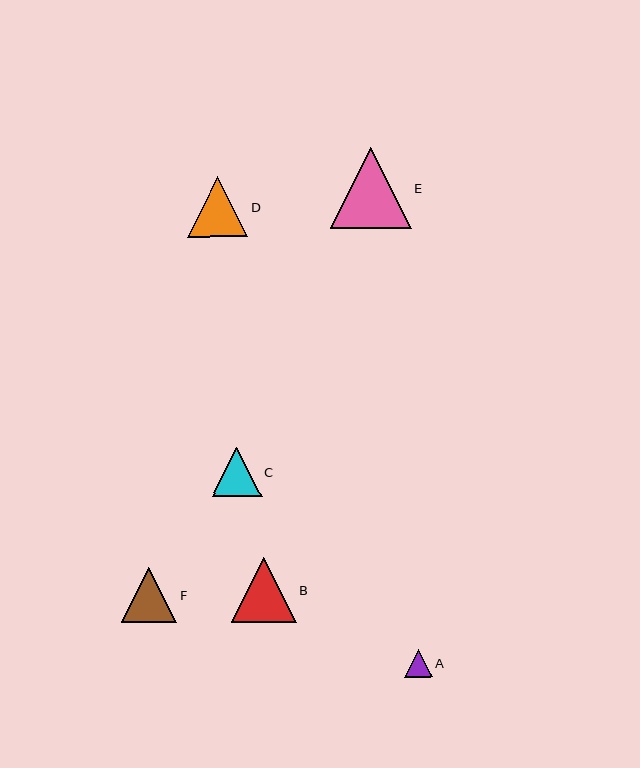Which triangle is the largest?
Triangle E is the largest with a size of approximately 81 pixels.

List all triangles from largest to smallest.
From largest to smallest: E, B, D, F, C, A.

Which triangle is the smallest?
Triangle A is the smallest with a size of approximately 28 pixels.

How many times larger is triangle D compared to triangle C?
Triangle D is approximately 1.2 times the size of triangle C.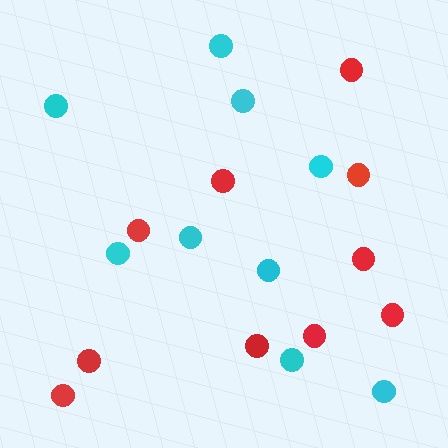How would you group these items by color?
There are 2 groups: one group of cyan circles (9) and one group of red circles (10).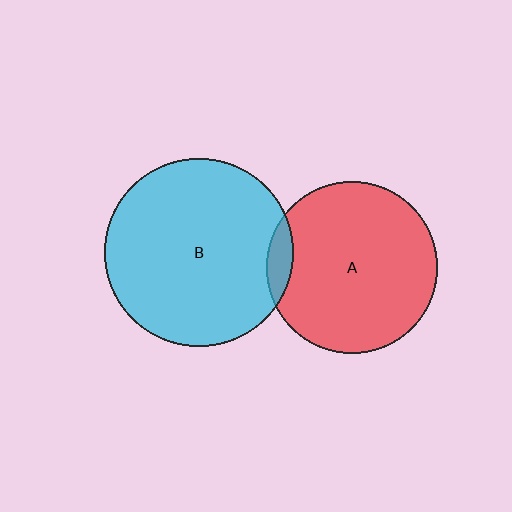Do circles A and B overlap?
Yes.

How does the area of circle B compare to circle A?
Approximately 1.2 times.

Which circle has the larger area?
Circle B (cyan).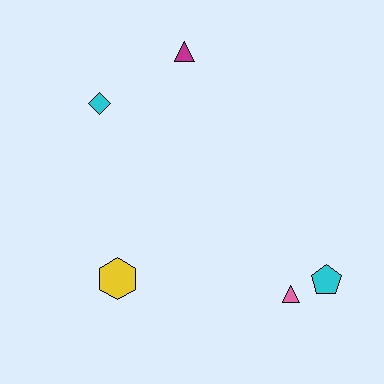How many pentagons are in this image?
There is 1 pentagon.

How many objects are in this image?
There are 5 objects.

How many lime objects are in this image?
There are no lime objects.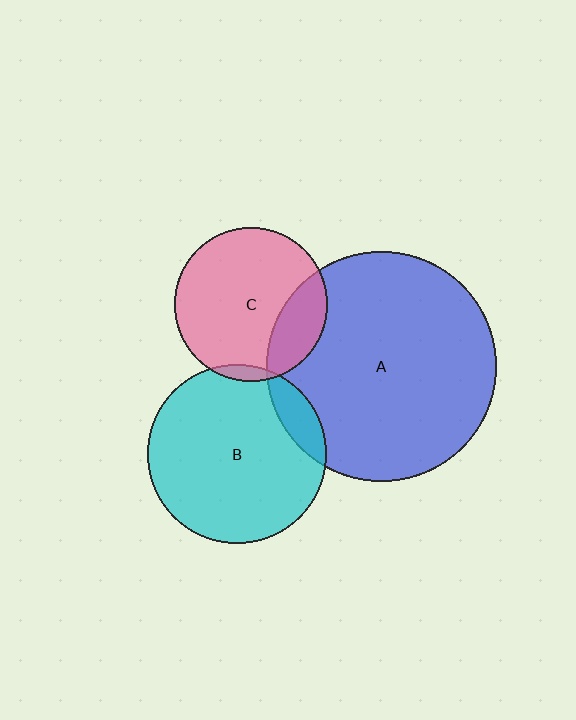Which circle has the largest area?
Circle A (blue).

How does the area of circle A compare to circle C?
Approximately 2.2 times.